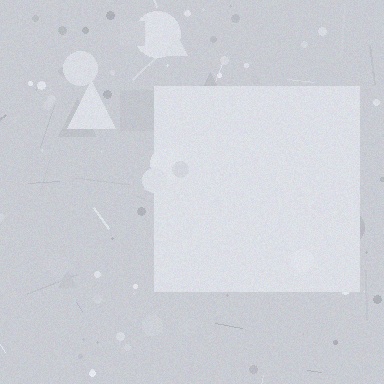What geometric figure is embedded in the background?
A square is embedded in the background.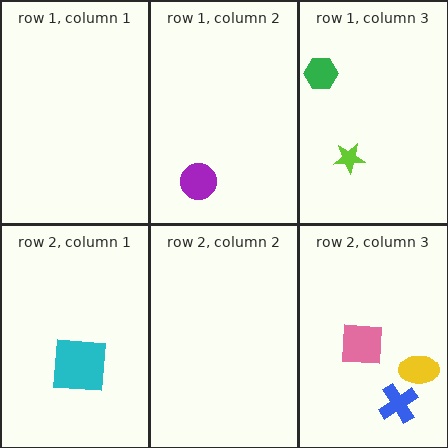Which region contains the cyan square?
The row 2, column 1 region.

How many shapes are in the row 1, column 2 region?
1.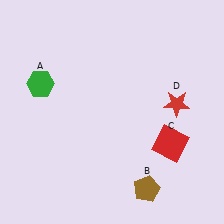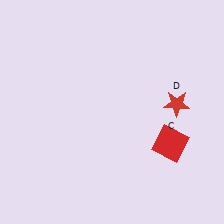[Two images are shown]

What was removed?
The brown pentagon (B), the green hexagon (A) were removed in Image 2.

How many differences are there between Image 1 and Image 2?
There are 2 differences between the two images.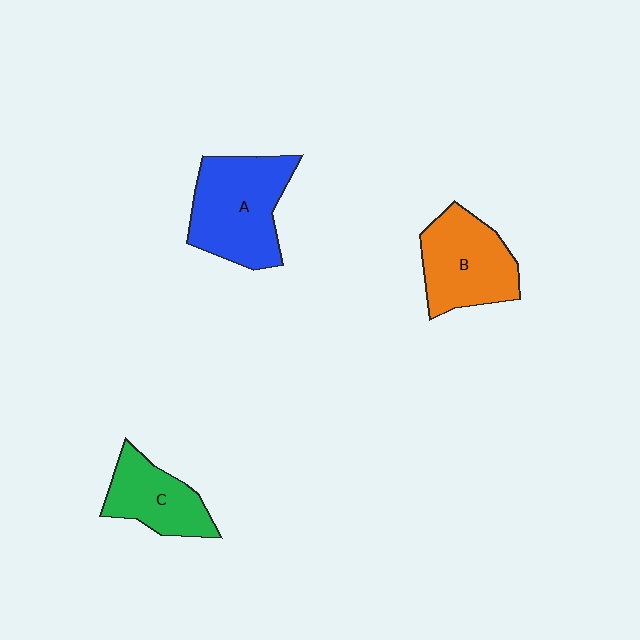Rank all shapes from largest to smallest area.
From largest to smallest: A (blue), B (orange), C (green).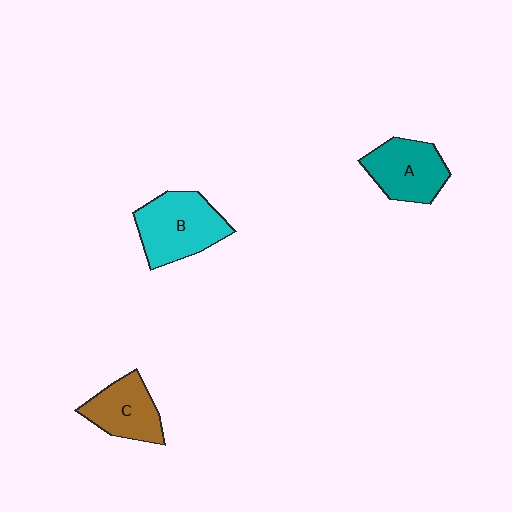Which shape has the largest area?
Shape B (cyan).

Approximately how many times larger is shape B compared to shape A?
Approximately 1.2 times.